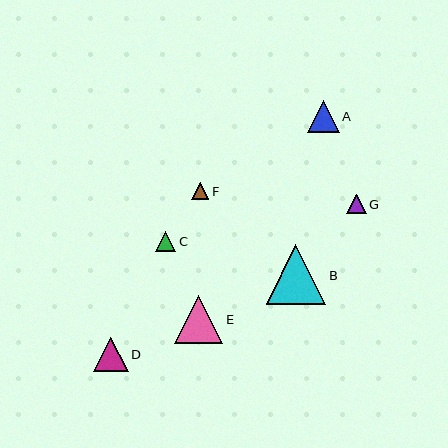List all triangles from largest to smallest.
From largest to smallest: B, E, D, A, C, G, F.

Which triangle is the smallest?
Triangle F is the smallest with a size of approximately 17 pixels.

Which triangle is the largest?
Triangle B is the largest with a size of approximately 60 pixels.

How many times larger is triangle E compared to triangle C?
Triangle E is approximately 2.4 times the size of triangle C.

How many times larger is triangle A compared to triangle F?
Triangle A is approximately 1.9 times the size of triangle F.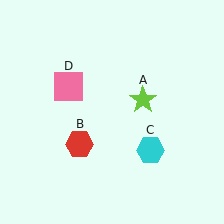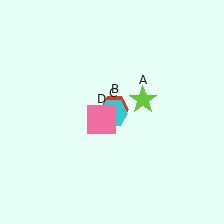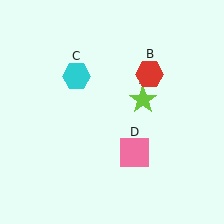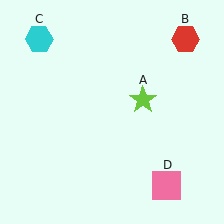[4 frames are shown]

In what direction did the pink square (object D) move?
The pink square (object D) moved down and to the right.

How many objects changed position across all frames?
3 objects changed position: red hexagon (object B), cyan hexagon (object C), pink square (object D).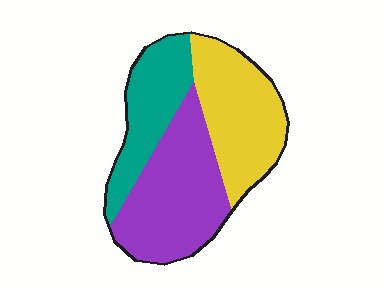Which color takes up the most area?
Purple, at roughly 40%.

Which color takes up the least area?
Teal, at roughly 25%.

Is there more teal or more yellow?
Yellow.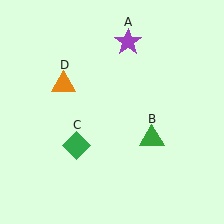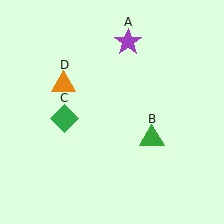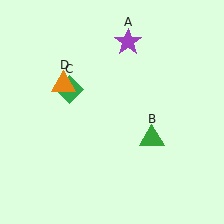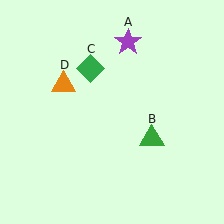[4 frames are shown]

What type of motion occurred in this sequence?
The green diamond (object C) rotated clockwise around the center of the scene.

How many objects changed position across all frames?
1 object changed position: green diamond (object C).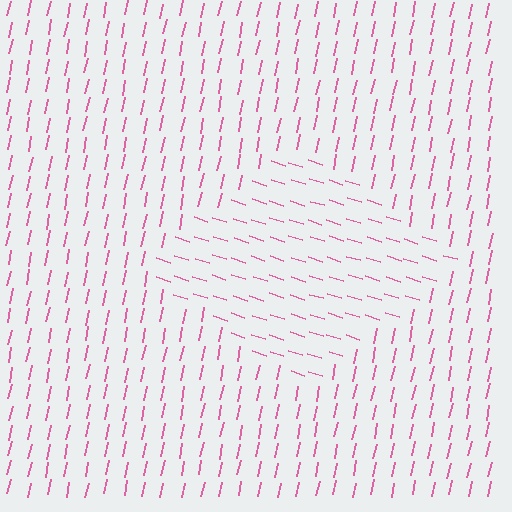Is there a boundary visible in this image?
Yes, there is a texture boundary formed by a change in line orientation.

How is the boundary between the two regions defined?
The boundary is defined purely by a change in line orientation (approximately 84 degrees difference). All lines are the same color and thickness.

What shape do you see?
I see a diamond.